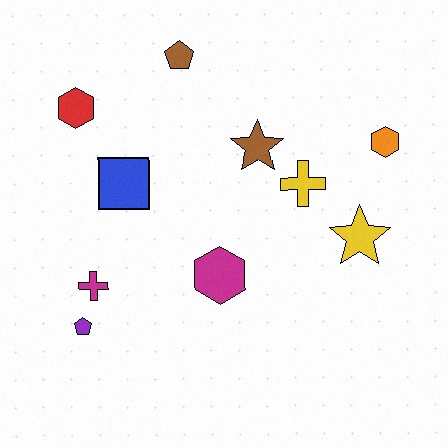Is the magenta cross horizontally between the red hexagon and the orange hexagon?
Yes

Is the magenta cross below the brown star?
Yes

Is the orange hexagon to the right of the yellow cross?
Yes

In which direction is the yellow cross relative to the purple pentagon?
The yellow cross is to the right of the purple pentagon.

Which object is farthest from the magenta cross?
The orange hexagon is farthest from the magenta cross.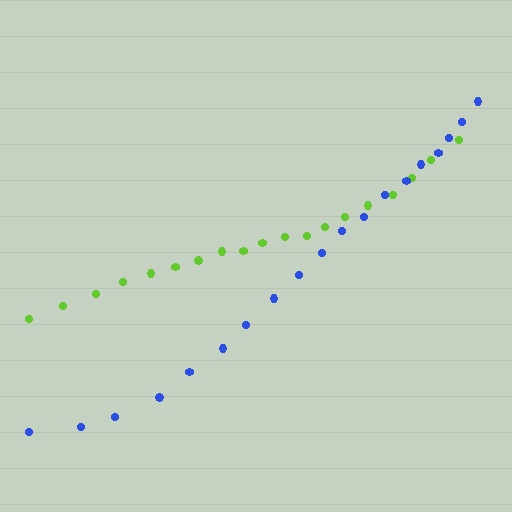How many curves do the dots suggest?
There are 2 distinct paths.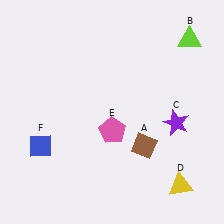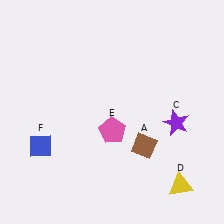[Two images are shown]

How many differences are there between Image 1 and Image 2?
There is 1 difference between the two images.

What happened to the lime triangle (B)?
The lime triangle (B) was removed in Image 2. It was in the top-right area of Image 1.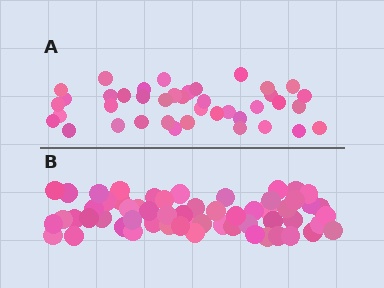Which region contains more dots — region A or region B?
Region B (the bottom region) has more dots.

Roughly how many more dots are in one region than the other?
Region B has approximately 20 more dots than region A.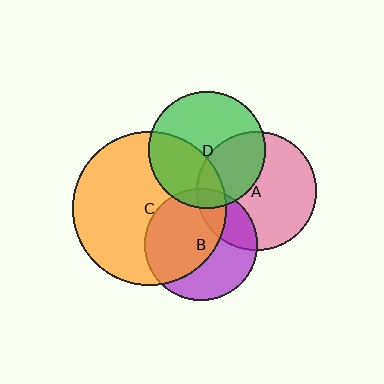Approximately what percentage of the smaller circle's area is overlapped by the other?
Approximately 10%.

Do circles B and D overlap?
Yes.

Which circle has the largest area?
Circle C (orange).